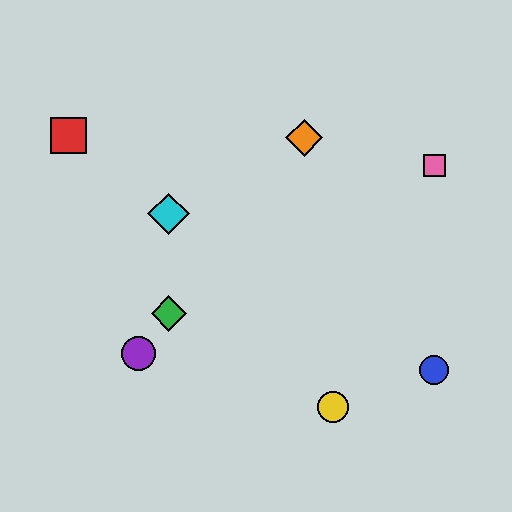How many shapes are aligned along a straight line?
3 shapes (the green diamond, the purple circle, the orange diamond) are aligned along a straight line.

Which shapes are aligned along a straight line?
The green diamond, the purple circle, the orange diamond are aligned along a straight line.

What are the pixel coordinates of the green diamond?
The green diamond is at (169, 314).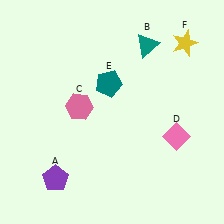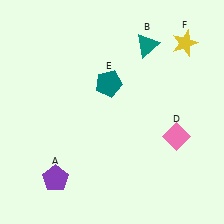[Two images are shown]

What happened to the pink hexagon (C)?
The pink hexagon (C) was removed in Image 2. It was in the top-left area of Image 1.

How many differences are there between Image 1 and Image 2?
There is 1 difference between the two images.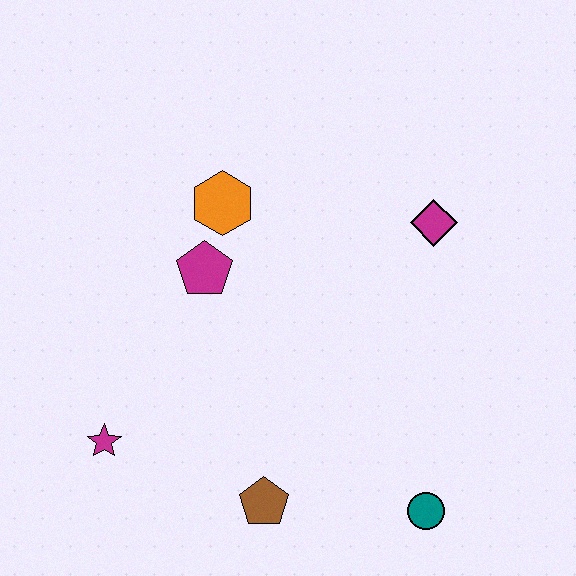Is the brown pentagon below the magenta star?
Yes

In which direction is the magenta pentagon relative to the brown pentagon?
The magenta pentagon is above the brown pentagon.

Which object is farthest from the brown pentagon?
The magenta diamond is farthest from the brown pentagon.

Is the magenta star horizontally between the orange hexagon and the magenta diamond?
No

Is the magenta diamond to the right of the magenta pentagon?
Yes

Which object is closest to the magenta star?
The brown pentagon is closest to the magenta star.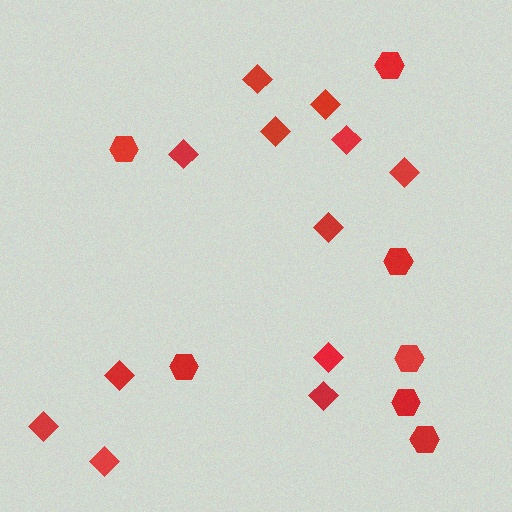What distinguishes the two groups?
There are 2 groups: one group of hexagons (7) and one group of diamonds (12).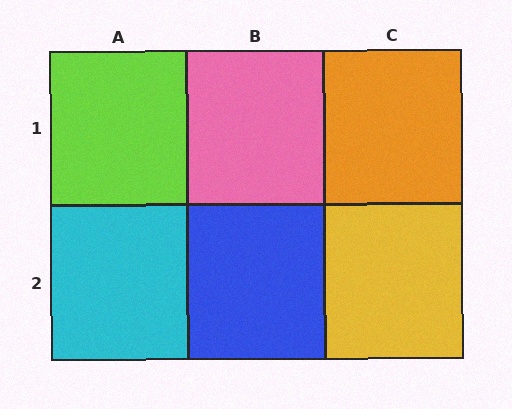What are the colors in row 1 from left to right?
Lime, pink, orange.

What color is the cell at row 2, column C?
Yellow.